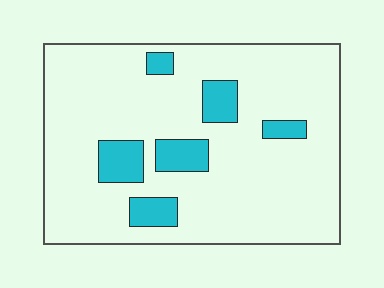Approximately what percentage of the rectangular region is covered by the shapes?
Approximately 15%.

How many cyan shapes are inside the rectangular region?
6.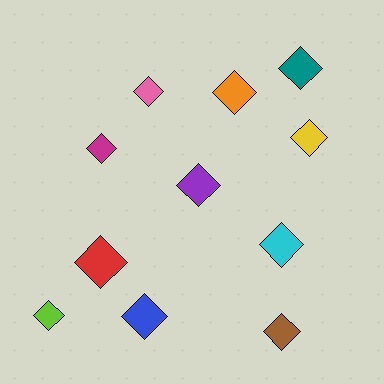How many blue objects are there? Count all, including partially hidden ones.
There is 1 blue object.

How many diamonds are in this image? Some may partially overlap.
There are 11 diamonds.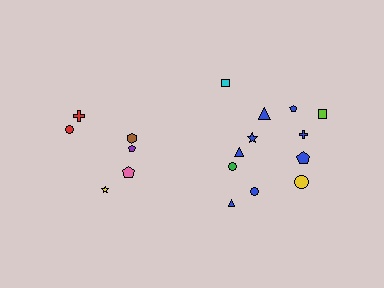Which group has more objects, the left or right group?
The right group.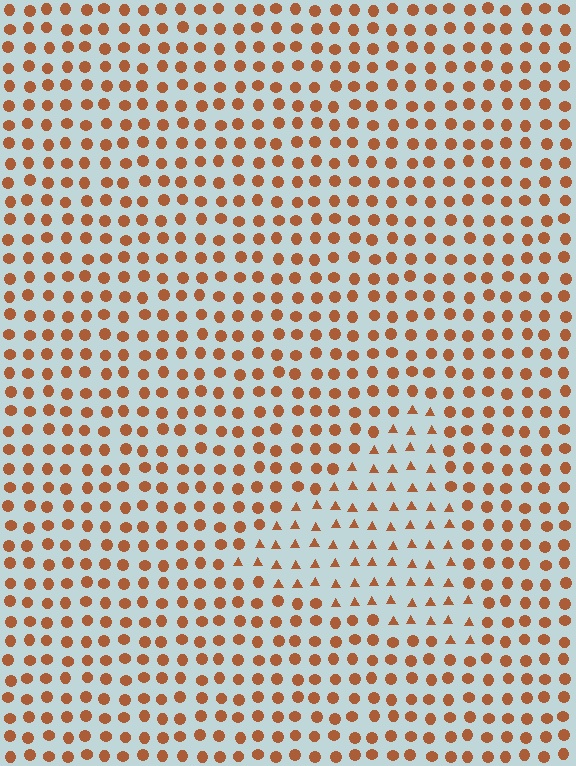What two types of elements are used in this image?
The image uses triangles inside the triangle region and circles outside it.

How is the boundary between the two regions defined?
The boundary is defined by a change in element shape: triangles inside vs. circles outside. All elements share the same color and spacing.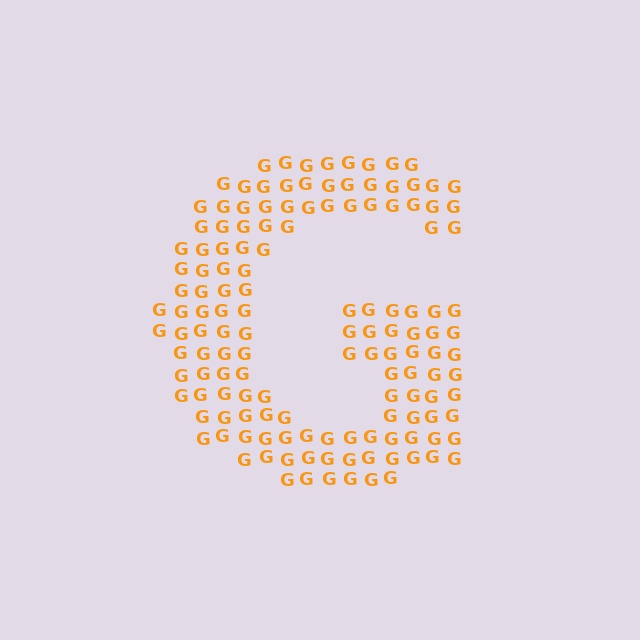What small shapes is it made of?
It is made of small letter G's.